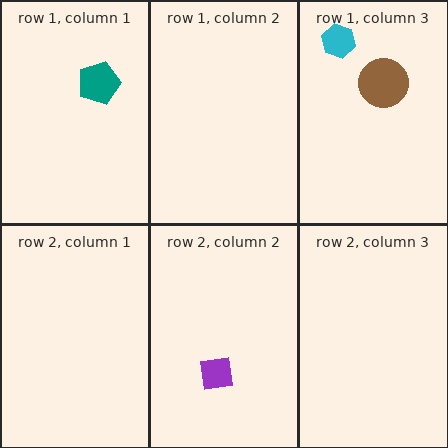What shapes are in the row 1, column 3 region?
The brown circle, the cyan hexagon.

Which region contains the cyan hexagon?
The row 1, column 3 region.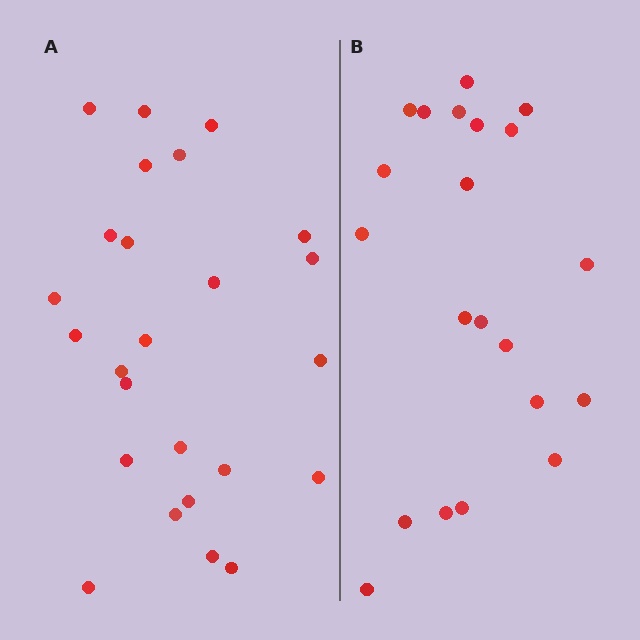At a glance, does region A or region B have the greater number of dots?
Region A (the left region) has more dots.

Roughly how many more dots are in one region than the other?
Region A has about 4 more dots than region B.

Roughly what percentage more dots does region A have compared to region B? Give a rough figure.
About 20% more.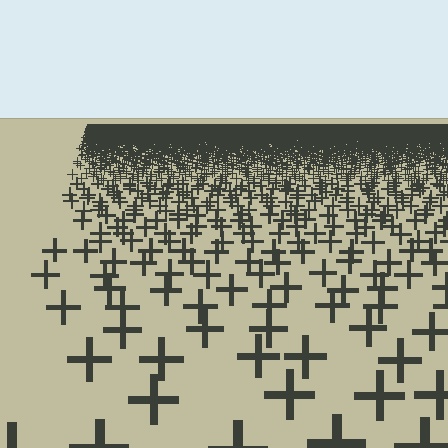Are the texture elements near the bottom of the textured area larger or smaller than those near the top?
Larger. Near the bottom, elements are closer to the viewer and appear at a bigger on-screen size.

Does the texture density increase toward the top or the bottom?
Density increases toward the top.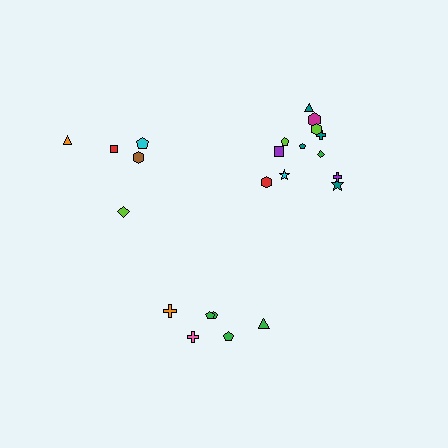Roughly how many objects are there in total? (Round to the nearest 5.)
Roughly 25 objects in total.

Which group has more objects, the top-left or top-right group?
The top-right group.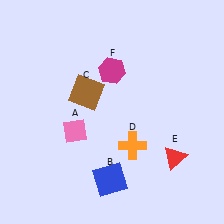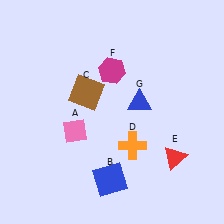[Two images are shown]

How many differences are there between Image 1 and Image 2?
There is 1 difference between the two images.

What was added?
A blue triangle (G) was added in Image 2.